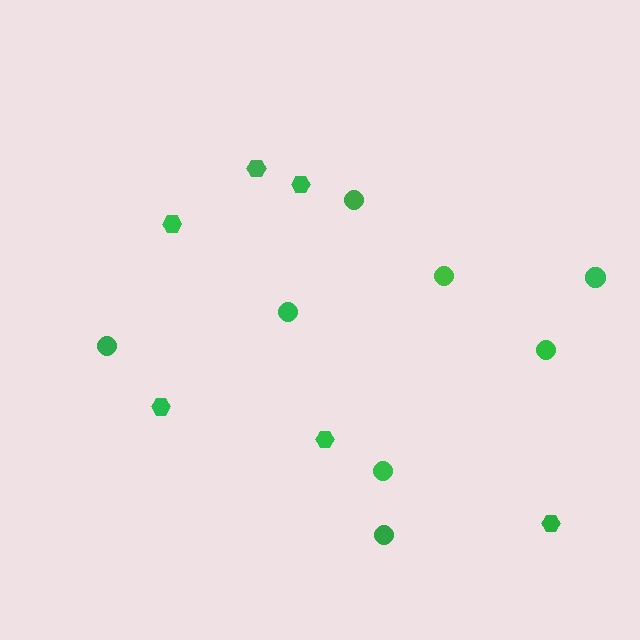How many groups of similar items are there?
There are 2 groups: one group of circles (8) and one group of hexagons (6).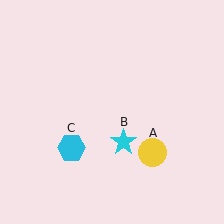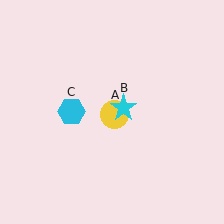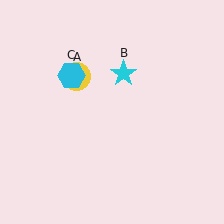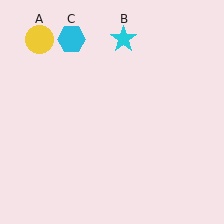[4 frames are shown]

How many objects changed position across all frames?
3 objects changed position: yellow circle (object A), cyan star (object B), cyan hexagon (object C).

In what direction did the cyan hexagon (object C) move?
The cyan hexagon (object C) moved up.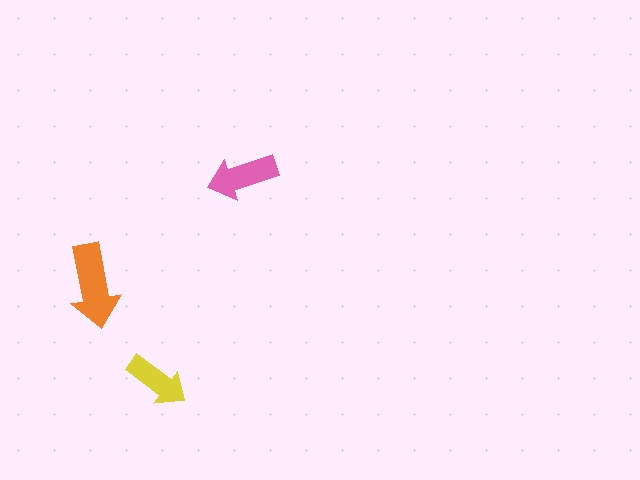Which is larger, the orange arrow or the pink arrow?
The orange one.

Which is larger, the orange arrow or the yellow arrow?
The orange one.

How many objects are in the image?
There are 3 objects in the image.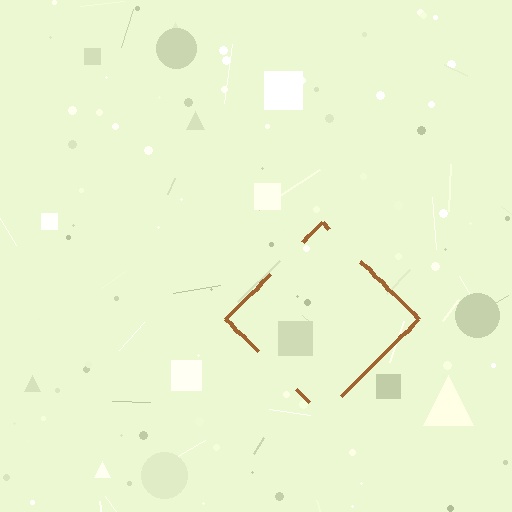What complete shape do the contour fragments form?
The contour fragments form a diamond.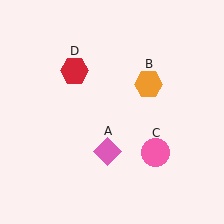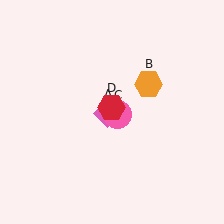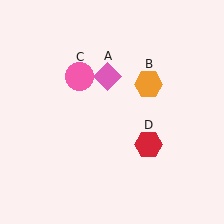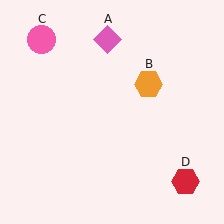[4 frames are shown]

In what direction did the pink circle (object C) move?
The pink circle (object C) moved up and to the left.